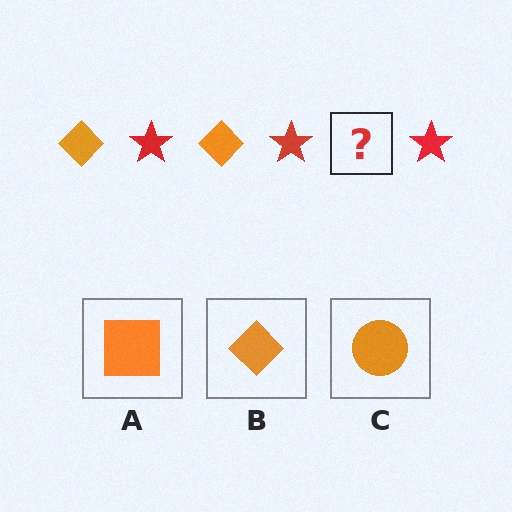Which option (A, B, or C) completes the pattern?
B.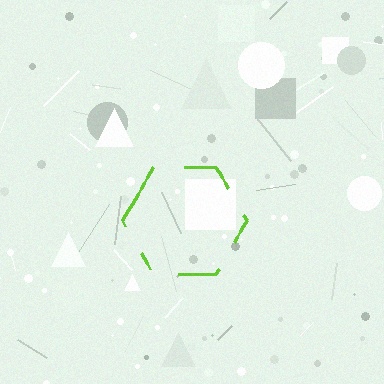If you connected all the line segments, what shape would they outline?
They would outline a hexagon.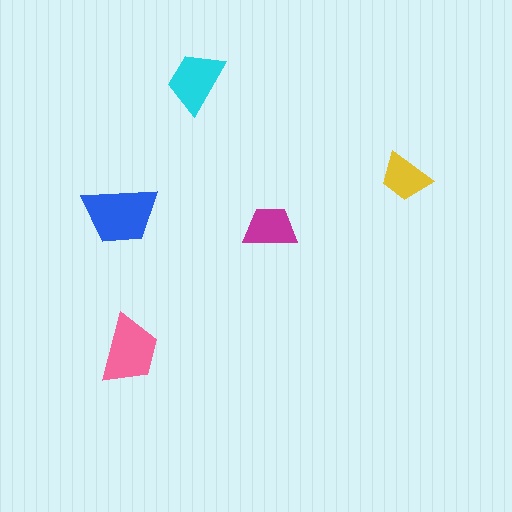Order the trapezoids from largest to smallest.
the blue one, the pink one, the cyan one, the magenta one, the yellow one.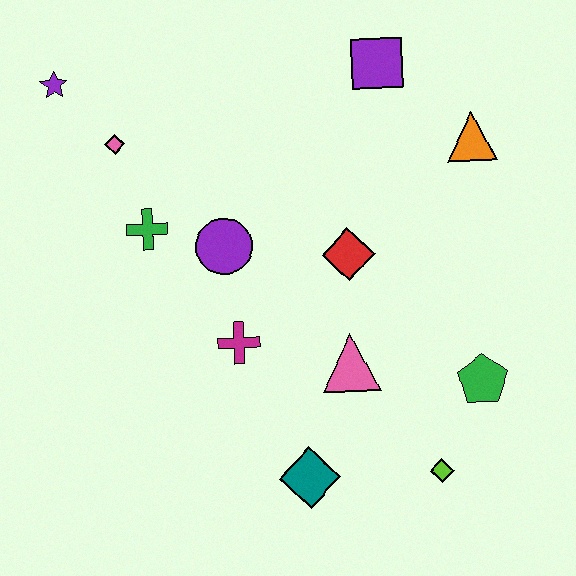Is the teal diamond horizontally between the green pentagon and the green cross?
Yes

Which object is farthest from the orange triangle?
The purple star is farthest from the orange triangle.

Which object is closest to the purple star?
The pink diamond is closest to the purple star.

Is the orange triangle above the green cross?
Yes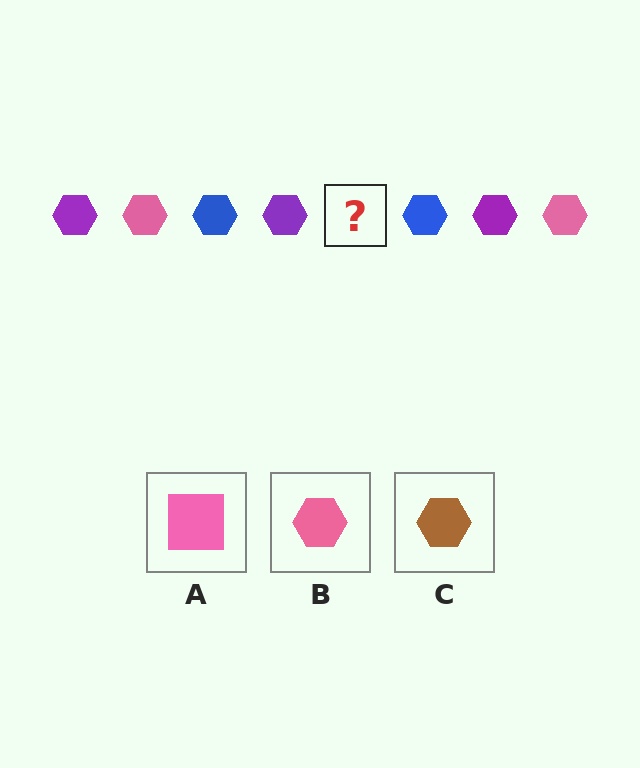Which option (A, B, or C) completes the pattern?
B.